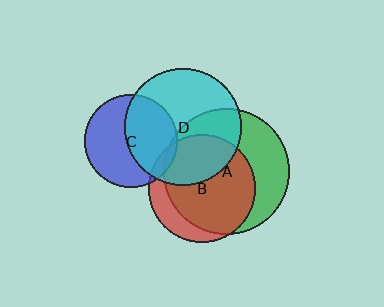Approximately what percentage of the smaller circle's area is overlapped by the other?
Approximately 45%.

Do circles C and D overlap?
Yes.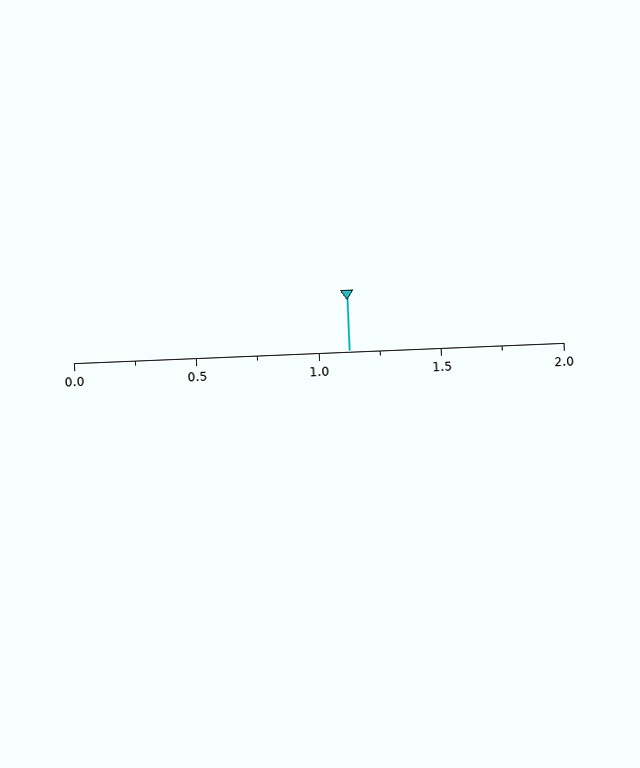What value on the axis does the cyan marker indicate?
The marker indicates approximately 1.12.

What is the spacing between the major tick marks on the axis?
The major ticks are spaced 0.5 apart.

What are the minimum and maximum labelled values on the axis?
The axis runs from 0.0 to 2.0.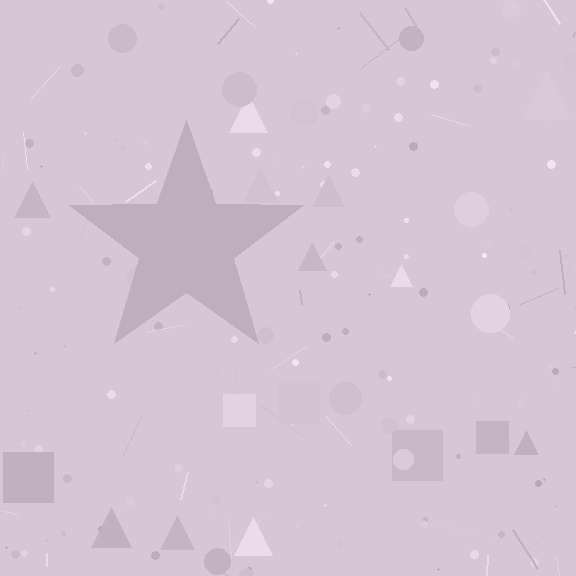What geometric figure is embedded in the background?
A star is embedded in the background.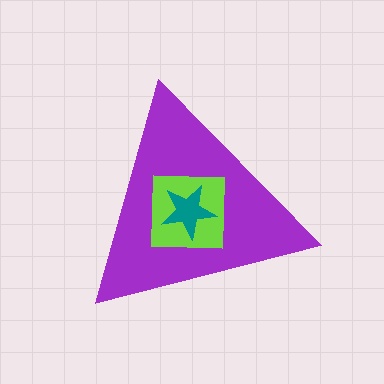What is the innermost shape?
The teal star.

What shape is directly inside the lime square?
The teal star.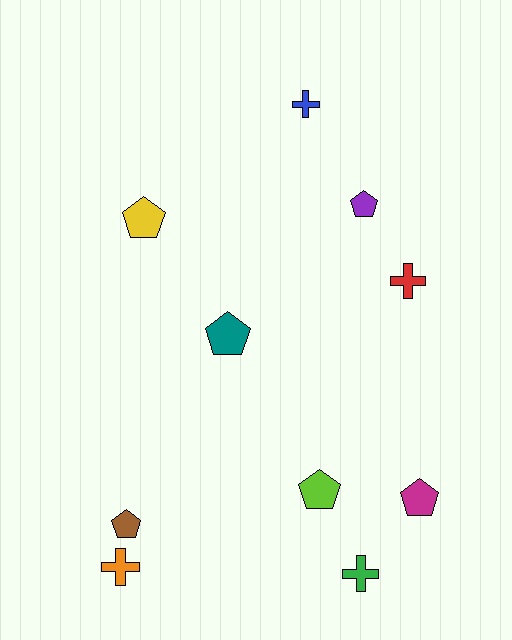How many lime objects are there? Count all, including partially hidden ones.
There is 1 lime object.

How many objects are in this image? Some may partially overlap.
There are 10 objects.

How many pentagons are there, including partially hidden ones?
There are 6 pentagons.